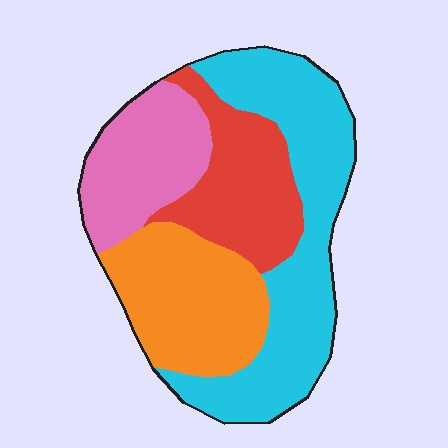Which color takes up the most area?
Cyan, at roughly 35%.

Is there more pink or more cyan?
Cyan.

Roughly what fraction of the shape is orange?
Orange takes up about one quarter (1/4) of the shape.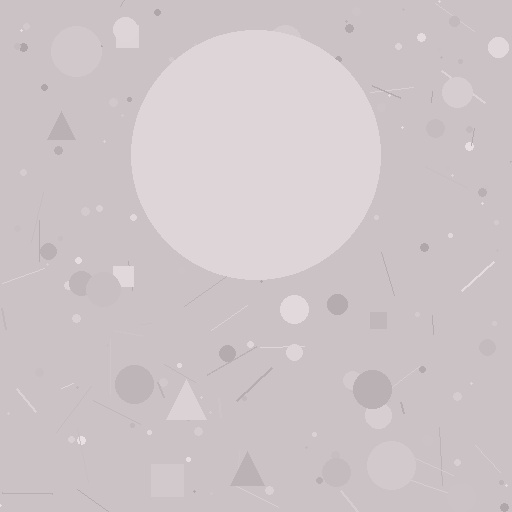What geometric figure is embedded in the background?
A circle is embedded in the background.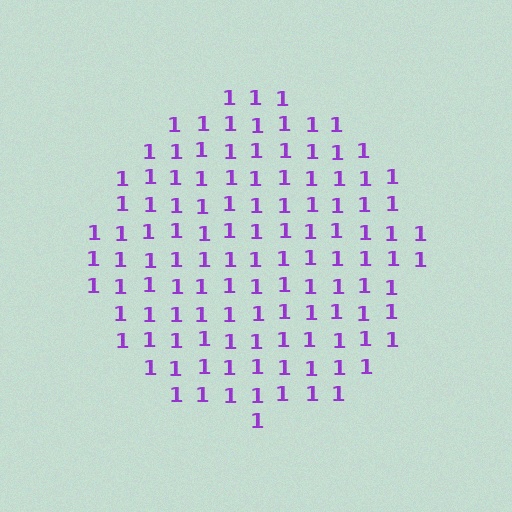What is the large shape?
The large shape is a circle.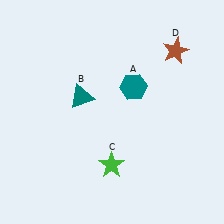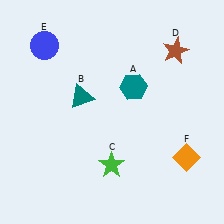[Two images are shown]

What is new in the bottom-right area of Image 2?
An orange diamond (F) was added in the bottom-right area of Image 2.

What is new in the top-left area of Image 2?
A blue circle (E) was added in the top-left area of Image 2.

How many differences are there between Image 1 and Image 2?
There are 2 differences between the two images.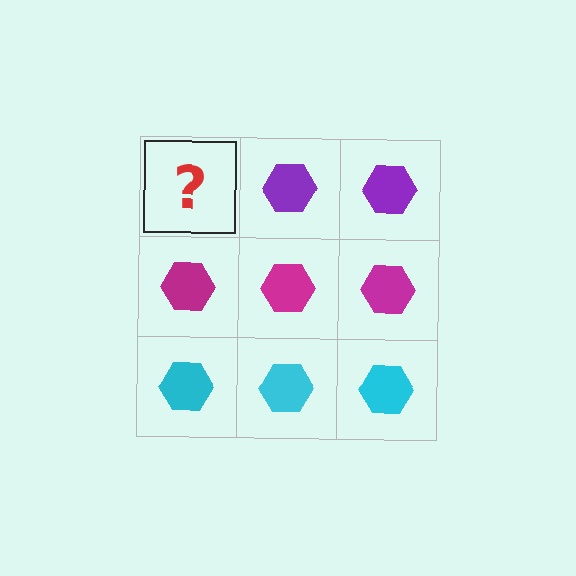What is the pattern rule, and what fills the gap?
The rule is that each row has a consistent color. The gap should be filled with a purple hexagon.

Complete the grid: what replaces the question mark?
The question mark should be replaced with a purple hexagon.